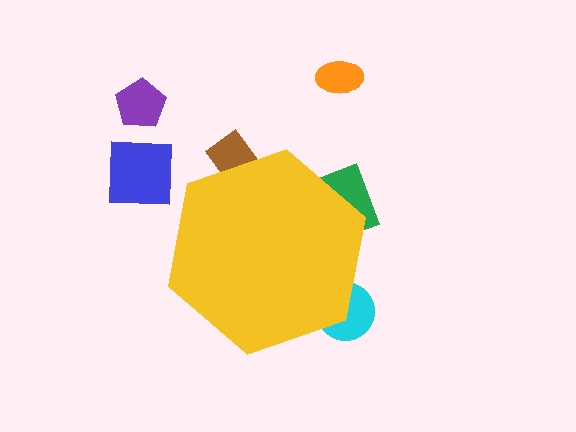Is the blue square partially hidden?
No, the blue square is fully visible.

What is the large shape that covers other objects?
A yellow hexagon.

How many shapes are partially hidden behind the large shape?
3 shapes are partially hidden.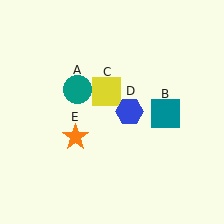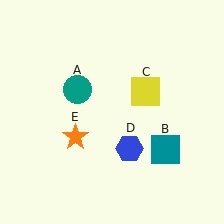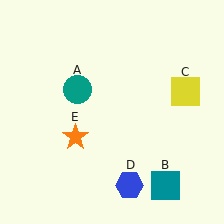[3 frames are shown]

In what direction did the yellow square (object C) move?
The yellow square (object C) moved right.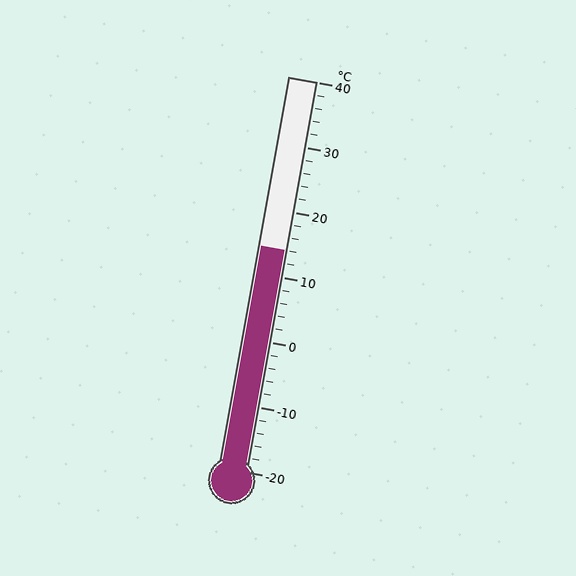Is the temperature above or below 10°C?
The temperature is above 10°C.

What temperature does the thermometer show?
The thermometer shows approximately 14°C.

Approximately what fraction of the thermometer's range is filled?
The thermometer is filled to approximately 55% of its range.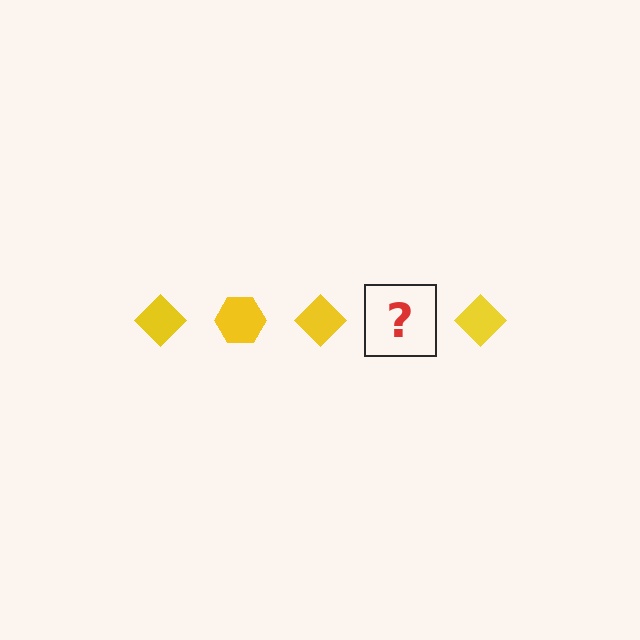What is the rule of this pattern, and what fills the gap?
The rule is that the pattern cycles through diamond, hexagon shapes in yellow. The gap should be filled with a yellow hexagon.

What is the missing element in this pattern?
The missing element is a yellow hexagon.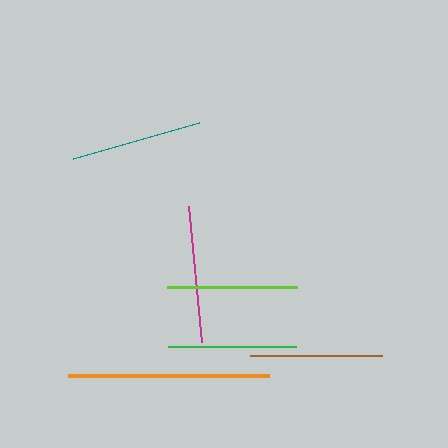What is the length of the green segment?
The green segment is approximately 129 pixels long.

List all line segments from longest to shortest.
From longest to shortest: orange, magenta, brown, teal, lime, green.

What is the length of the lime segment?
The lime segment is approximately 129 pixels long.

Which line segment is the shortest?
The green line is the shortest at approximately 129 pixels.